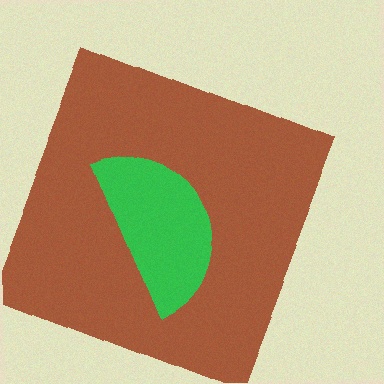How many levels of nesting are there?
2.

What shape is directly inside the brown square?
The green semicircle.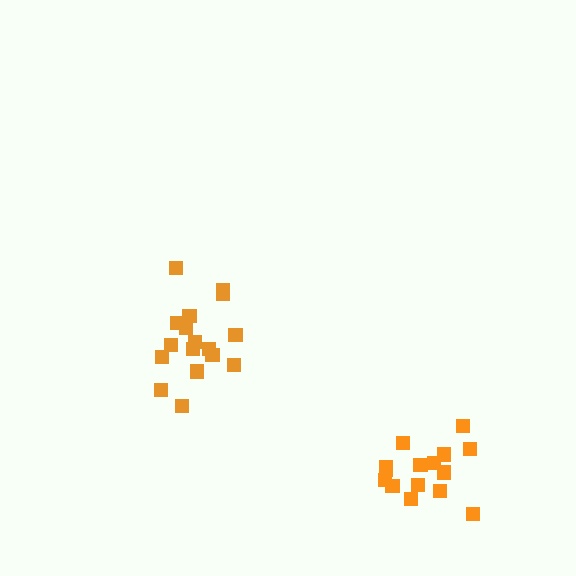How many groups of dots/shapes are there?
There are 2 groups.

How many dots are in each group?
Group 1: 17 dots, Group 2: 15 dots (32 total).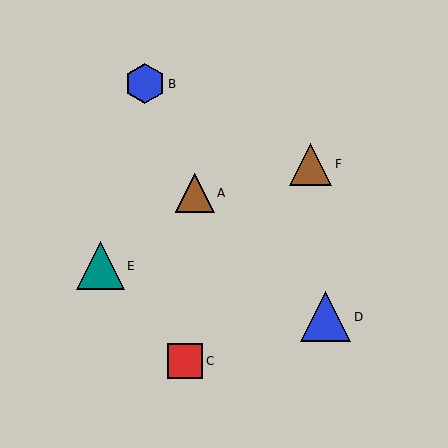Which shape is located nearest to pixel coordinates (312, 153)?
The brown triangle (labeled F) at (311, 164) is nearest to that location.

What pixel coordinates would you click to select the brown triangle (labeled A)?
Click at (195, 193) to select the brown triangle A.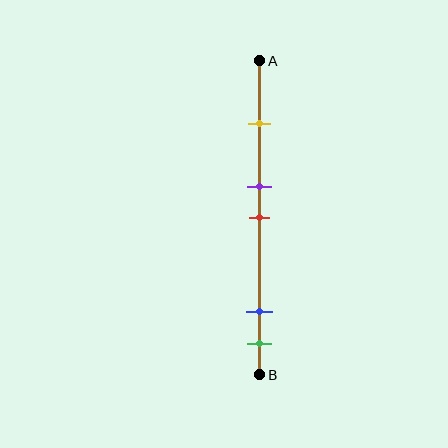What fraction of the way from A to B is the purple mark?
The purple mark is approximately 40% (0.4) of the way from A to B.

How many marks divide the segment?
There are 5 marks dividing the segment.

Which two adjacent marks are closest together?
The purple and red marks are the closest adjacent pair.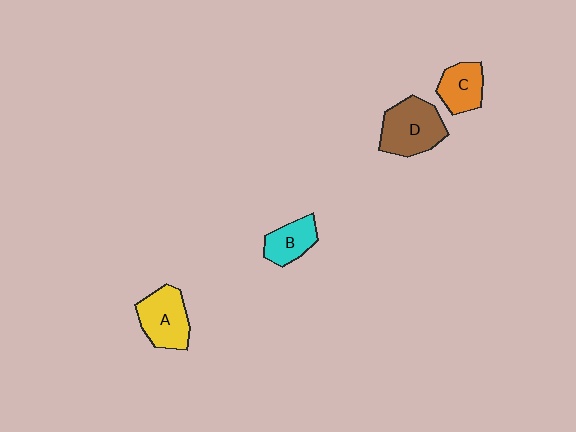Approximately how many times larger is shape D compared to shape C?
Approximately 1.5 times.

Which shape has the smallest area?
Shape B (cyan).